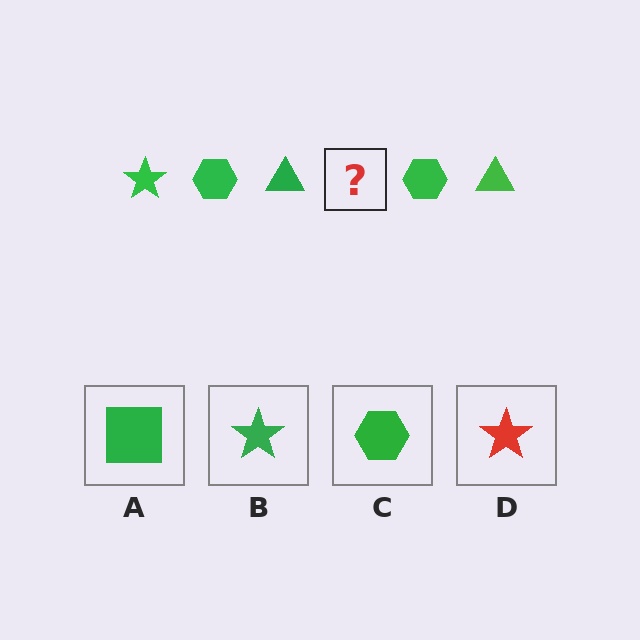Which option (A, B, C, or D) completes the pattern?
B.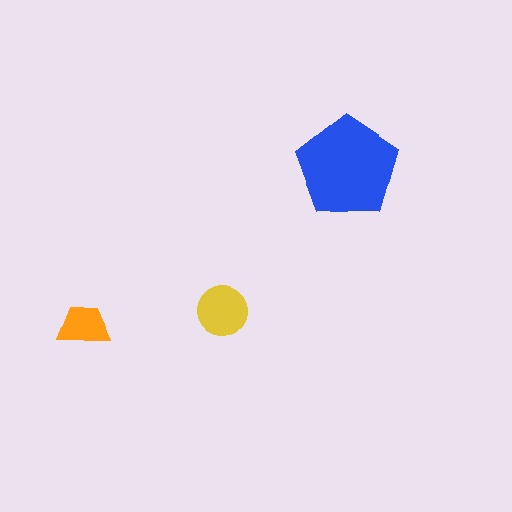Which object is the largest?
The blue pentagon.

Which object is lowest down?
The orange trapezoid is bottommost.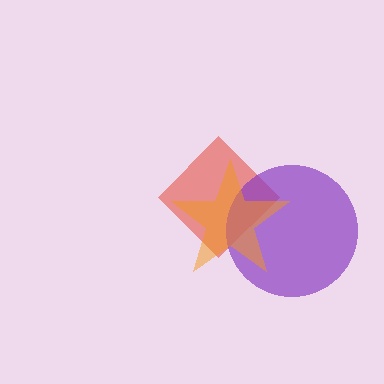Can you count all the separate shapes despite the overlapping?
Yes, there are 3 separate shapes.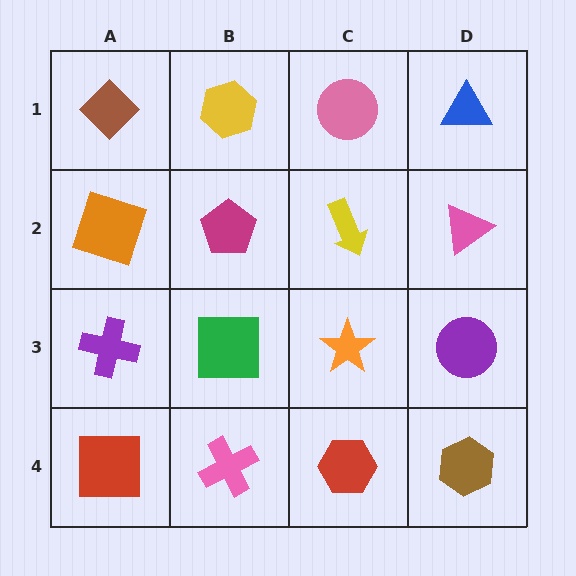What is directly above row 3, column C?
A yellow arrow.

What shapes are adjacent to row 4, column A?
A purple cross (row 3, column A), a pink cross (row 4, column B).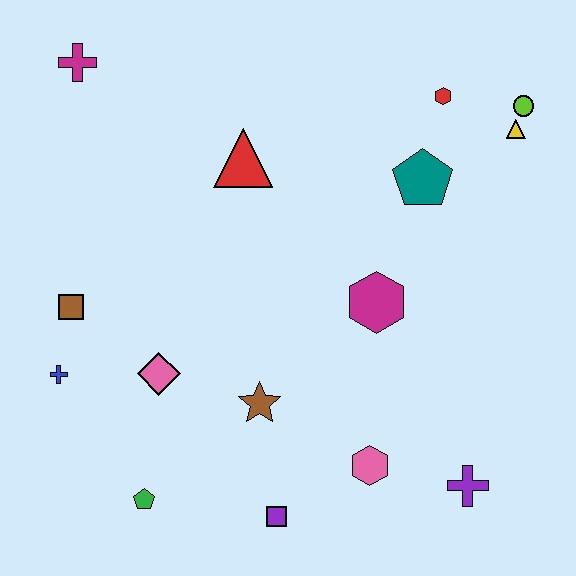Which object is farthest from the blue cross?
The lime circle is farthest from the blue cross.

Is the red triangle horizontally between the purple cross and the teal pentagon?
No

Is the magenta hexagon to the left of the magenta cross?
No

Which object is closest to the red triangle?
The teal pentagon is closest to the red triangle.